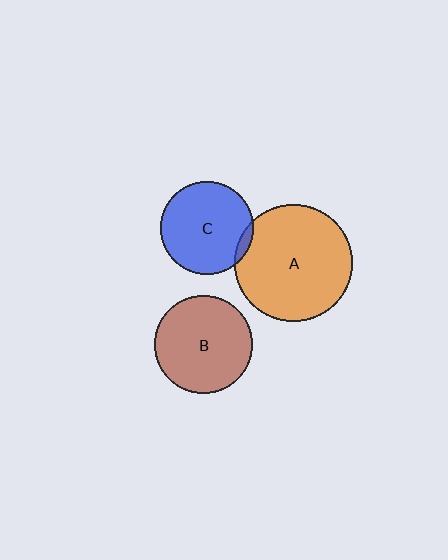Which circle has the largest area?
Circle A (orange).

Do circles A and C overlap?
Yes.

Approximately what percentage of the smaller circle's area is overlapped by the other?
Approximately 5%.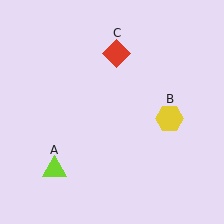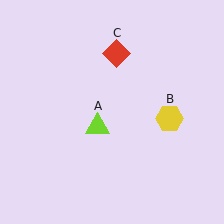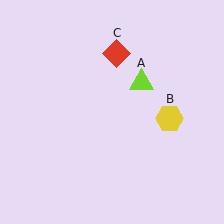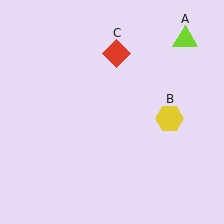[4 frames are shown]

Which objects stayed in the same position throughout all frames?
Yellow hexagon (object B) and red diamond (object C) remained stationary.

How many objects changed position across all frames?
1 object changed position: lime triangle (object A).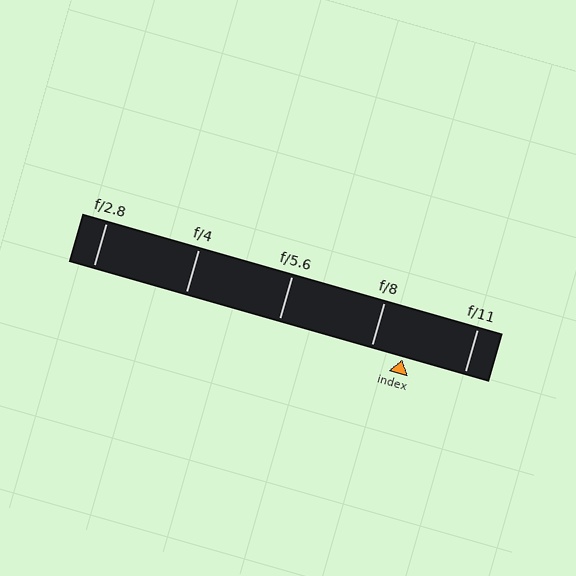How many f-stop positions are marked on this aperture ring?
There are 5 f-stop positions marked.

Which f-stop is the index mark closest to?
The index mark is closest to f/8.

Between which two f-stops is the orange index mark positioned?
The index mark is between f/8 and f/11.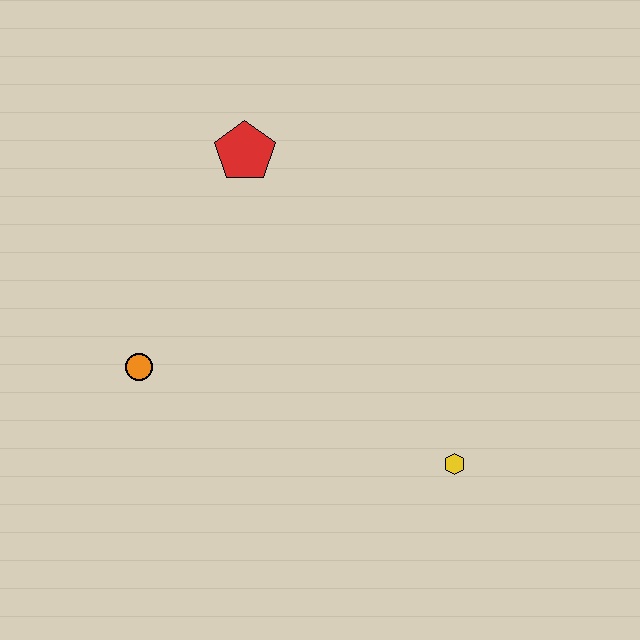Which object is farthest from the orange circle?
The yellow hexagon is farthest from the orange circle.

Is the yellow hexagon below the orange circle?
Yes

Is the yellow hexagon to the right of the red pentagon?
Yes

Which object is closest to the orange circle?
The red pentagon is closest to the orange circle.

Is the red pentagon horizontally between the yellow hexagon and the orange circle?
Yes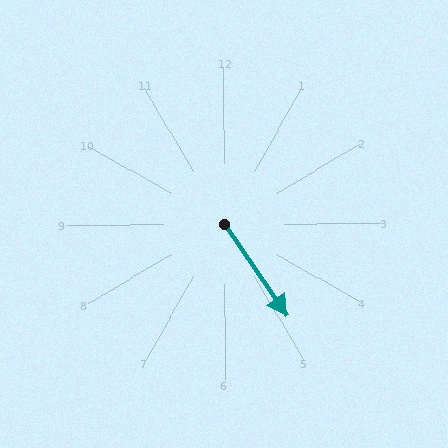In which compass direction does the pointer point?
Southeast.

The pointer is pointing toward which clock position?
Roughly 5 o'clock.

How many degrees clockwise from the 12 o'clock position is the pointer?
Approximately 145 degrees.